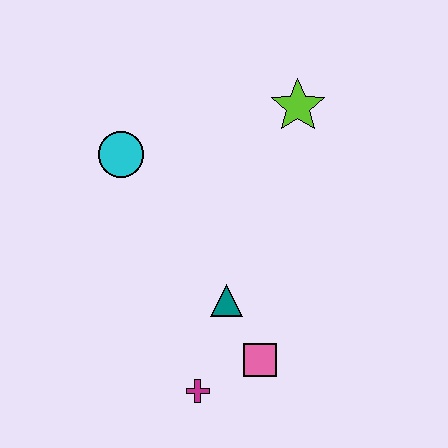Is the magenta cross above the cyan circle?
No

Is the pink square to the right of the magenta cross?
Yes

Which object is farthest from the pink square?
The lime star is farthest from the pink square.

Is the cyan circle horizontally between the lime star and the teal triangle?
No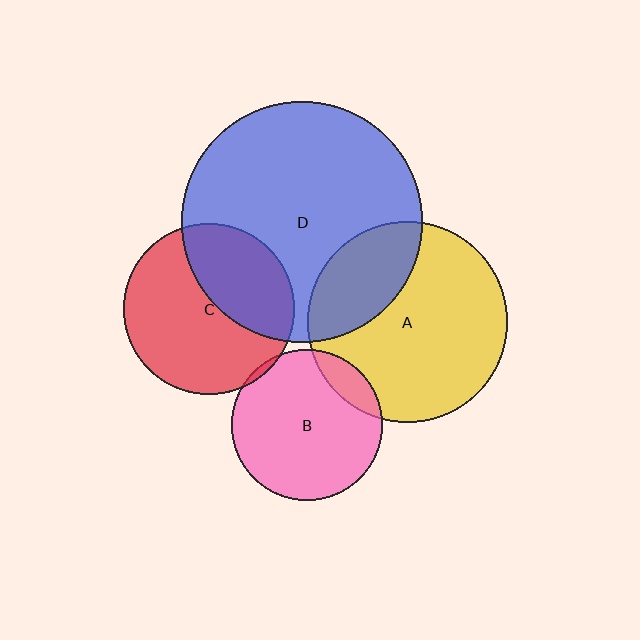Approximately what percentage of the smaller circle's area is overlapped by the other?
Approximately 40%.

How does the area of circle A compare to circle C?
Approximately 1.4 times.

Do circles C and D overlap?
Yes.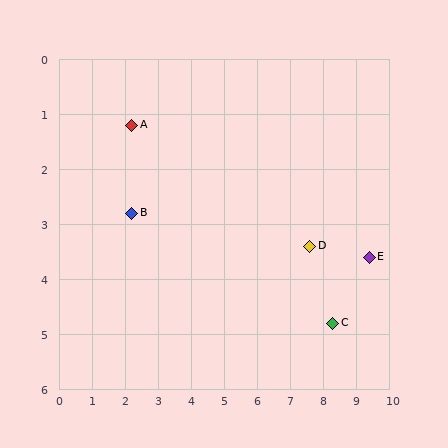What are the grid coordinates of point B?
Point B is at approximately (2.2, 2.8).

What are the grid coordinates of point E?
Point E is at approximately (9.4, 3.6).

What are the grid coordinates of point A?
Point A is at approximately (2.2, 1.2).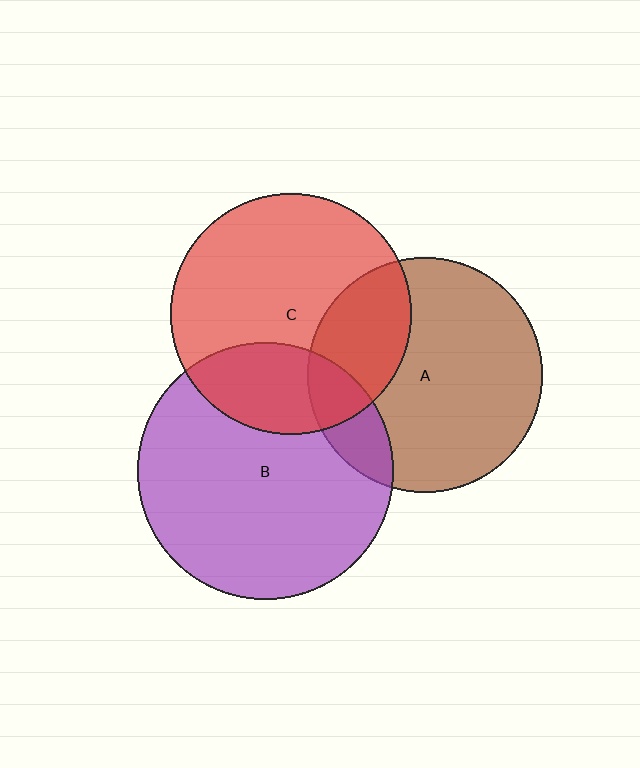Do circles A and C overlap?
Yes.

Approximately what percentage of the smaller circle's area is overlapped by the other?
Approximately 25%.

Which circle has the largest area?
Circle B (purple).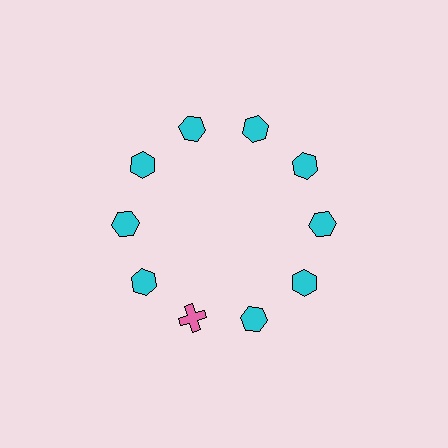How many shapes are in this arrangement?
There are 10 shapes arranged in a ring pattern.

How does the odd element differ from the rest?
It differs in both color (pink instead of cyan) and shape (cross instead of hexagon).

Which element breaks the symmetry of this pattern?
The pink cross at roughly the 7 o'clock position breaks the symmetry. All other shapes are cyan hexagons.